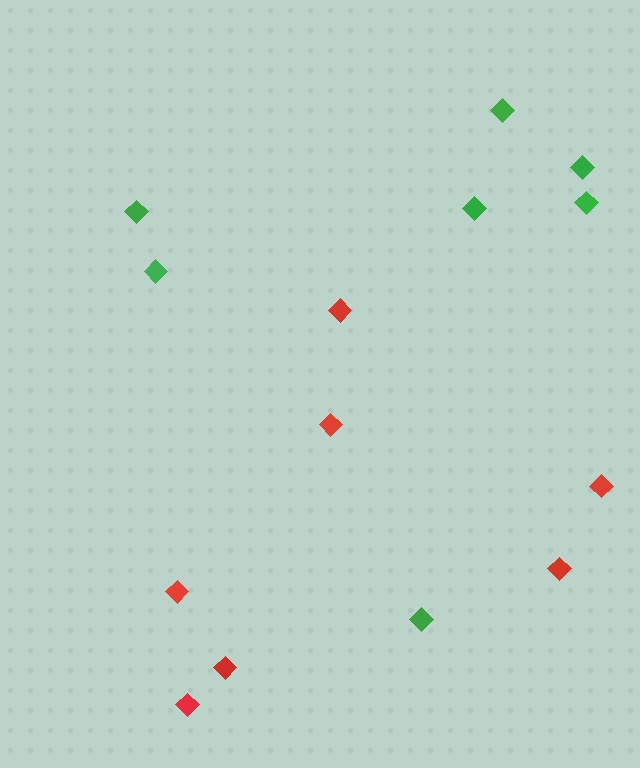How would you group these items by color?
There are 2 groups: one group of red diamonds (7) and one group of green diamonds (7).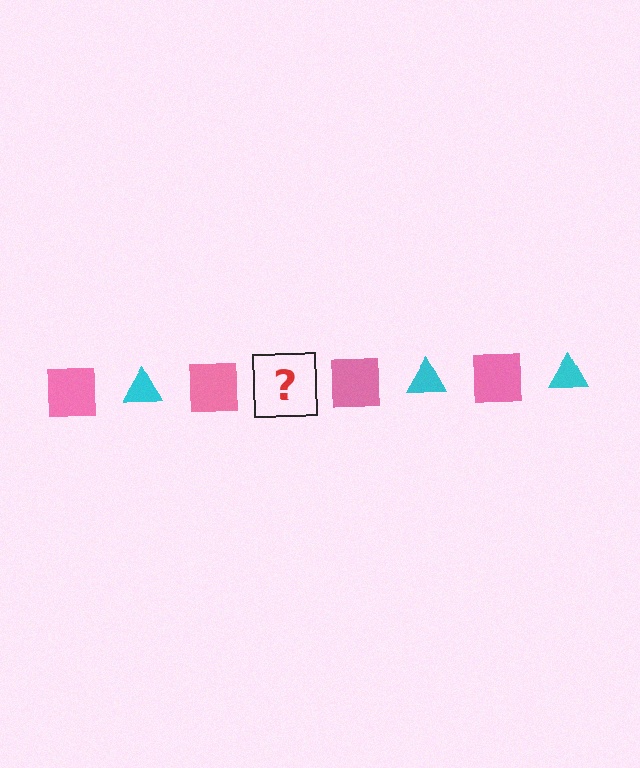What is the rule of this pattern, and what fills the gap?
The rule is that the pattern alternates between pink square and cyan triangle. The gap should be filled with a cyan triangle.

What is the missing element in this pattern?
The missing element is a cyan triangle.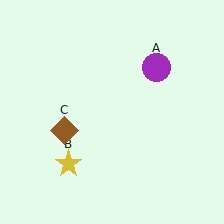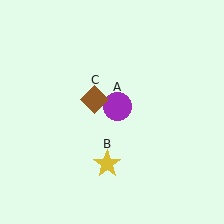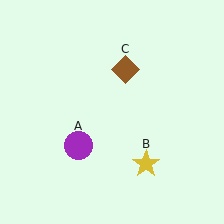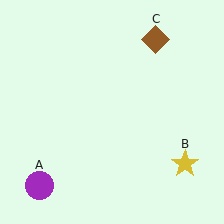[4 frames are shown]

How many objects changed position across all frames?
3 objects changed position: purple circle (object A), yellow star (object B), brown diamond (object C).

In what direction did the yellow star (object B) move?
The yellow star (object B) moved right.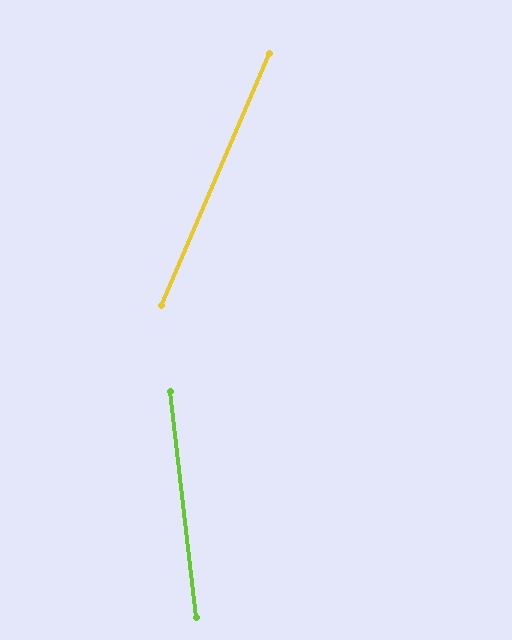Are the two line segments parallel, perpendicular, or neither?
Neither parallel nor perpendicular — they differ by about 29°.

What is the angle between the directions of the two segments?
Approximately 29 degrees.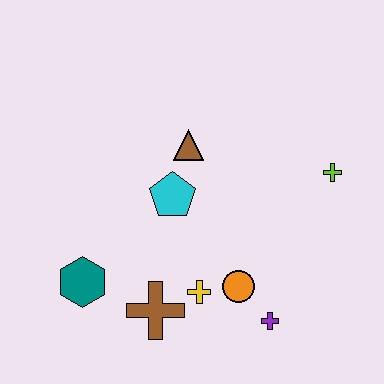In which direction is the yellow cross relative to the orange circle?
The yellow cross is to the left of the orange circle.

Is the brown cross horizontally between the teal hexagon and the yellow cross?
Yes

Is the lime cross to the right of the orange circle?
Yes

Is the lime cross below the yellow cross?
No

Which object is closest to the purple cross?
The orange circle is closest to the purple cross.